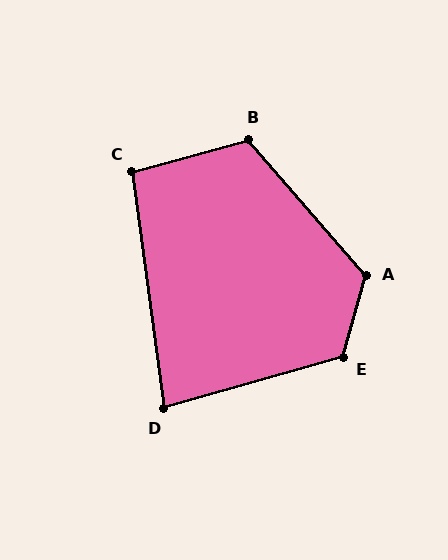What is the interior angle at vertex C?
Approximately 97 degrees (obtuse).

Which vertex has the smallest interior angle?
D, at approximately 82 degrees.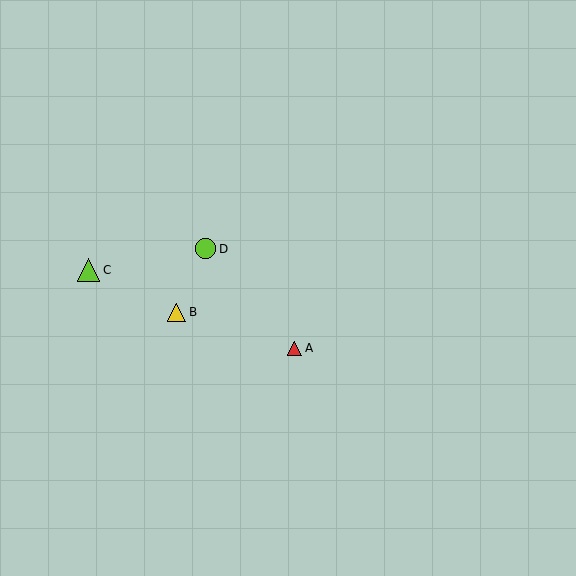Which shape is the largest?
The lime triangle (labeled C) is the largest.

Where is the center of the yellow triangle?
The center of the yellow triangle is at (177, 312).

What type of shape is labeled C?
Shape C is a lime triangle.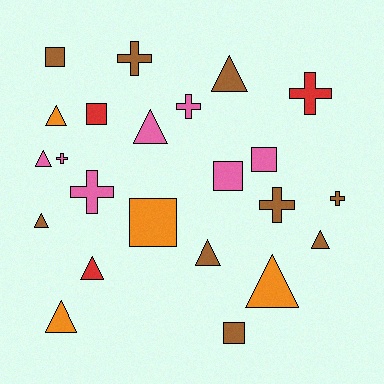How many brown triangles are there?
There are 4 brown triangles.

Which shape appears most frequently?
Triangle, with 10 objects.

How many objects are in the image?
There are 23 objects.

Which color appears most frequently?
Brown, with 9 objects.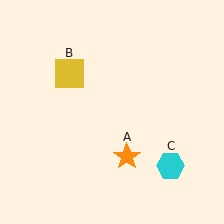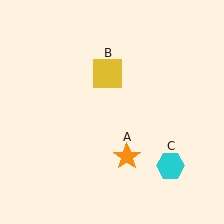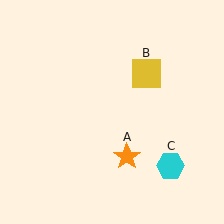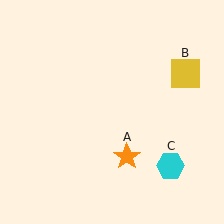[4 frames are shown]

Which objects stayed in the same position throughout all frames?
Orange star (object A) and cyan hexagon (object C) remained stationary.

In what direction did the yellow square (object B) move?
The yellow square (object B) moved right.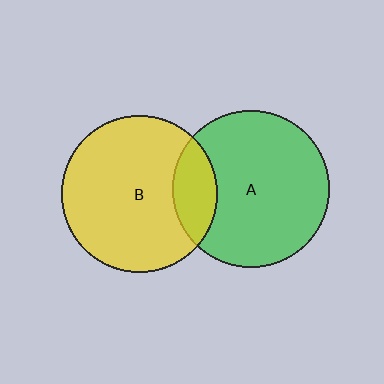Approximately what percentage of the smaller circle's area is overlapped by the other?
Approximately 20%.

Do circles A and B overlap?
Yes.